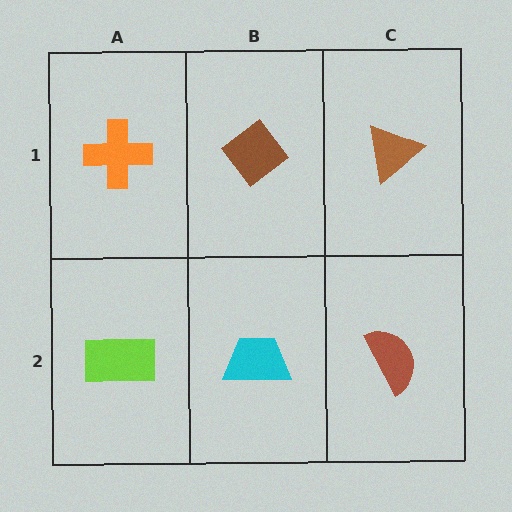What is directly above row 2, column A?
An orange cross.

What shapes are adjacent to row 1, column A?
A lime rectangle (row 2, column A), a brown diamond (row 1, column B).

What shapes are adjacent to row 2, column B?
A brown diamond (row 1, column B), a lime rectangle (row 2, column A), a brown semicircle (row 2, column C).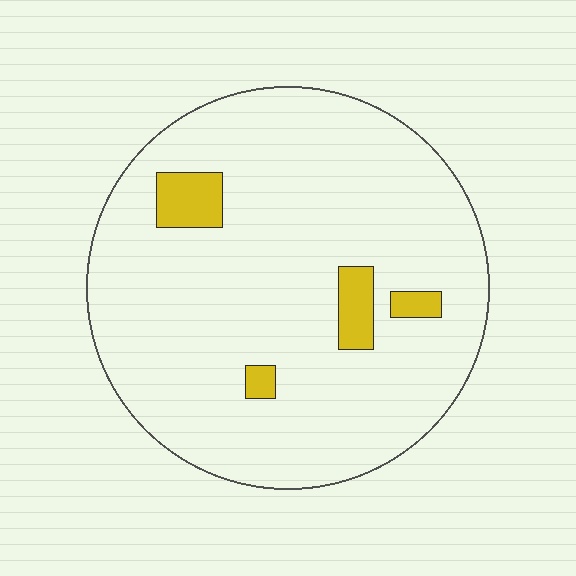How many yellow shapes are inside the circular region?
4.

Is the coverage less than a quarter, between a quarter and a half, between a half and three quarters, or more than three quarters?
Less than a quarter.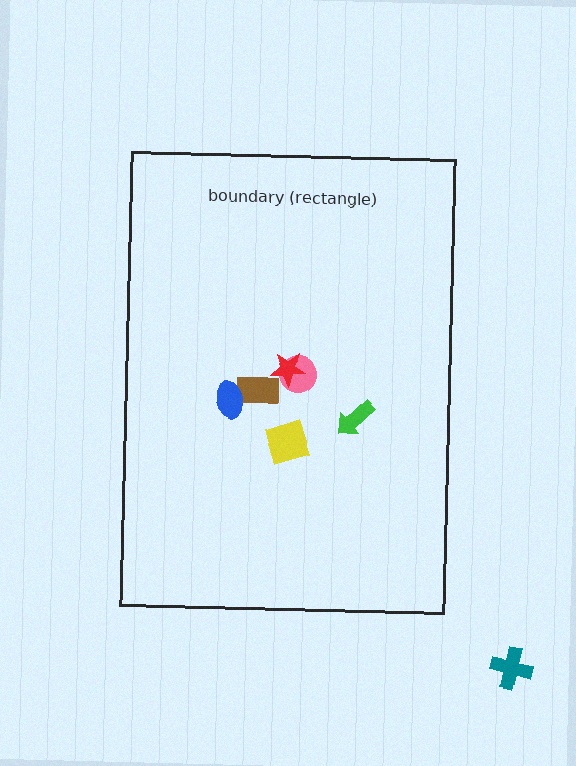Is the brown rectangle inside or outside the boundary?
Inside.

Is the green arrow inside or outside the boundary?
Inside.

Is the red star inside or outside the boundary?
Inside.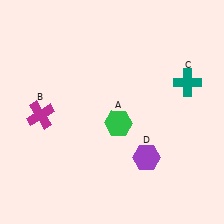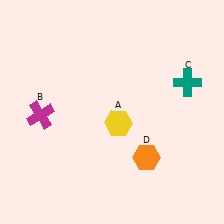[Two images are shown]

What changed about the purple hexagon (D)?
In Image 1, D is purple. In Image 2, it changed to orange.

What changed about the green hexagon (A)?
In Image 1, A is green. In Image 2, it changed to yellow.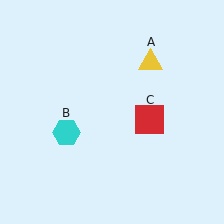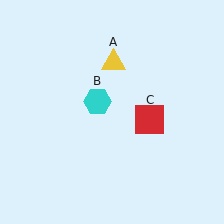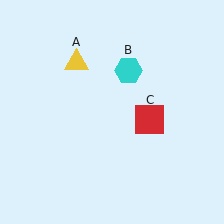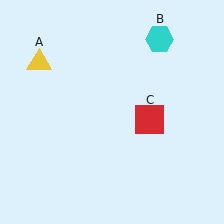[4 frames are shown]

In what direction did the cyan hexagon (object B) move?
The cyan hexagon (object B) moved up and to the right.